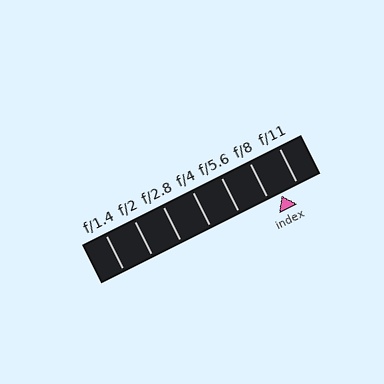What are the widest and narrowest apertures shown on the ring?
The widest aperture shown is f/1.4 and the narrowest is f/11.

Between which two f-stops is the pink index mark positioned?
The index mark is between f/8 and f/11.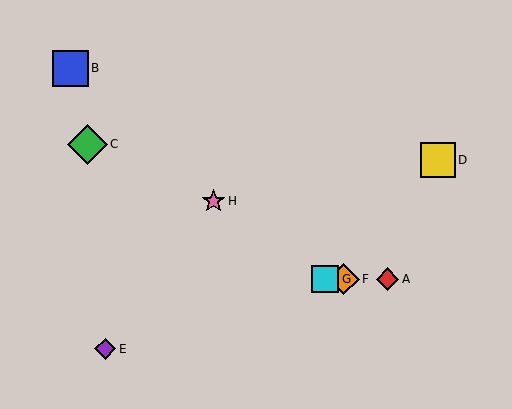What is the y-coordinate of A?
Object A is at y≈279.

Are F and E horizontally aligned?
No, F is at y≈279 and E is at y≈349.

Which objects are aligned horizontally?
Objects A, F, G are aligned horizontally.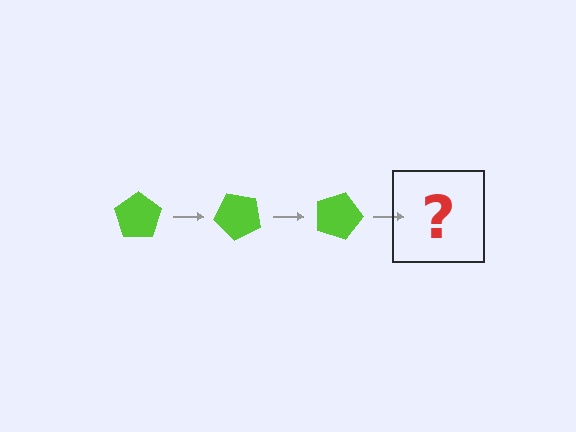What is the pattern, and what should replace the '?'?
The pattern is that the pentagon rotates 45 degrees each step. The '?' should be a lime pentagon rotated 135 degrees.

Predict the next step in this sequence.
The next step is a lime pentagon rotated 135 degrees.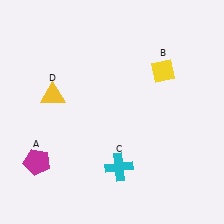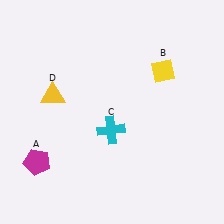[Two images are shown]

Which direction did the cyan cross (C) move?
The cyan cross (C) moved up.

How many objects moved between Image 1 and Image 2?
1 object moved between the two images.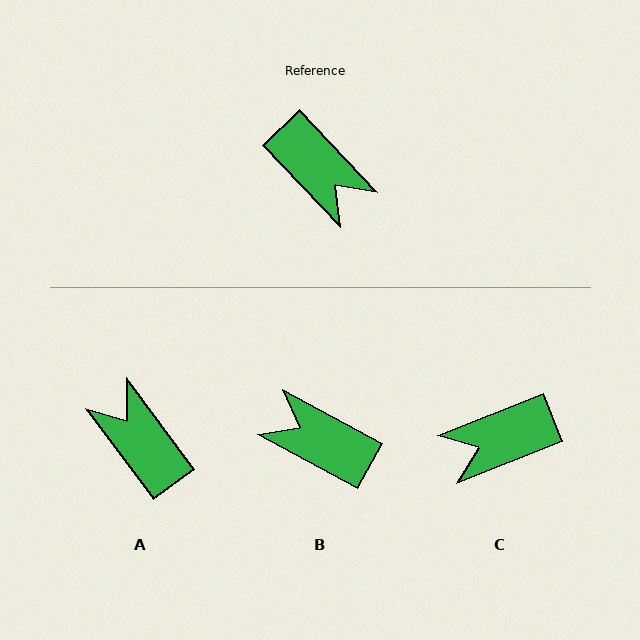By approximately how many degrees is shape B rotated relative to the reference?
Approximately 162 degrees clockwise.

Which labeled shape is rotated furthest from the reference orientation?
A, about 173 degrees away.